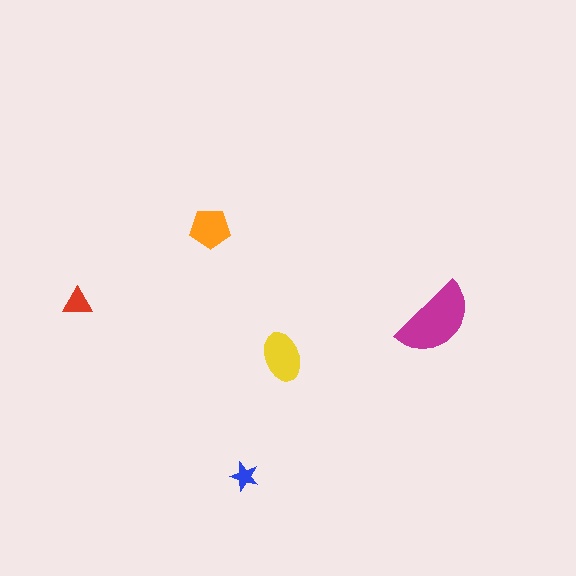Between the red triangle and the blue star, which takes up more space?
The red triangle.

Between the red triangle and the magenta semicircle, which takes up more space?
The magenta semicircle.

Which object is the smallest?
The blue star.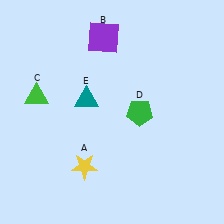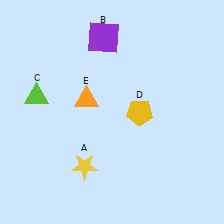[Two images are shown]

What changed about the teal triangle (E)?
In Image 1, E is teal. In Image 2, it changed to orange.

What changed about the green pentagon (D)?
In Image 1, D is green. In Image 2, it changed to yellow.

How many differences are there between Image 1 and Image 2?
There are 3 differences between the two images.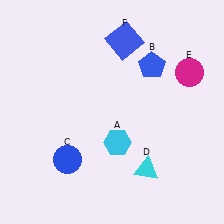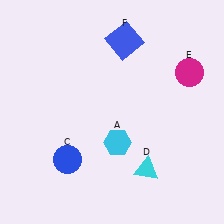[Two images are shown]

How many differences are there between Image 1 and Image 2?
There is 1 difference between the two images.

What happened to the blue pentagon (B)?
The blue pentagon (B) was removed in Image 2. It was in the top-right area of Image 1.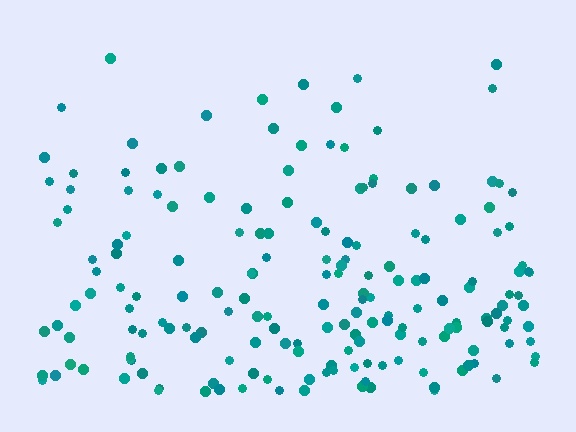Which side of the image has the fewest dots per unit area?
The top.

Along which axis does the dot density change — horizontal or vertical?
Vertical.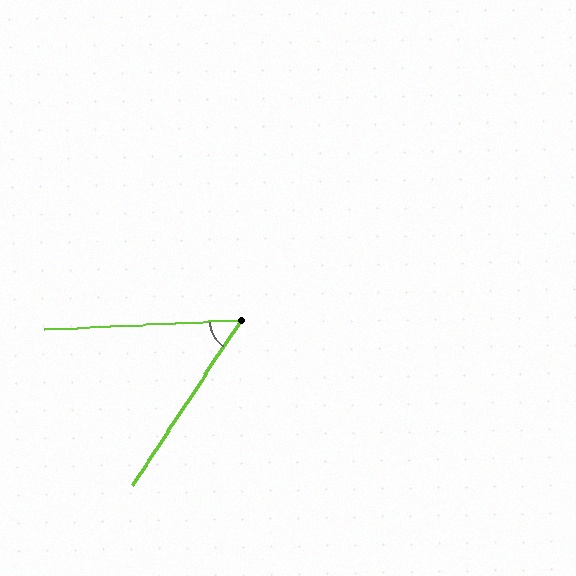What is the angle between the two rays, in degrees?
Approximately 54 degrees.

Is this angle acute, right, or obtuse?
It is acute.